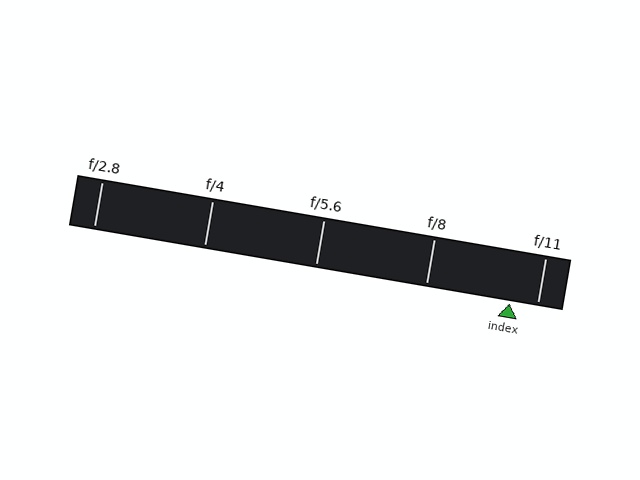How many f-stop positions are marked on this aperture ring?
There are 5 f-stop positions marked.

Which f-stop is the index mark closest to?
The index mark is closest to f/11.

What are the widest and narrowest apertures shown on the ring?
The widest aperture shown is f/2.8 and the narrowest is f/11.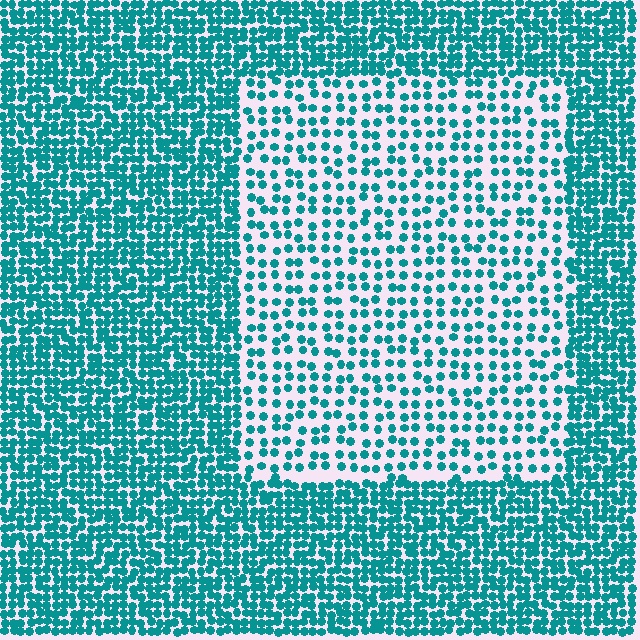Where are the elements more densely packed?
The elements are more densely packed outside the rectangle boundary.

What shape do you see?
I see a rectangle.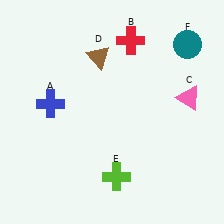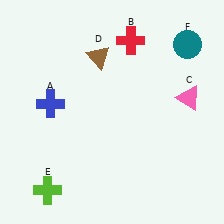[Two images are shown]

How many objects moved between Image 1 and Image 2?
1 object moved between the two images.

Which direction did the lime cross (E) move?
The lime cross (E) moved left.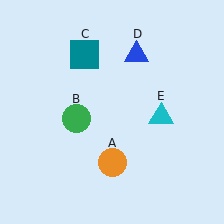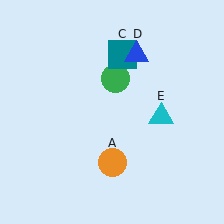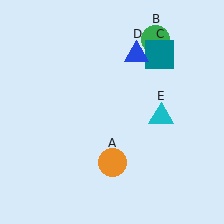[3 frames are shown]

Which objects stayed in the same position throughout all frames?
Orange circle (object A) and blue triangle (object D) and cyan triangle (object E) remained stationary.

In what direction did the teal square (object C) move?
The teal square (object C) moved right.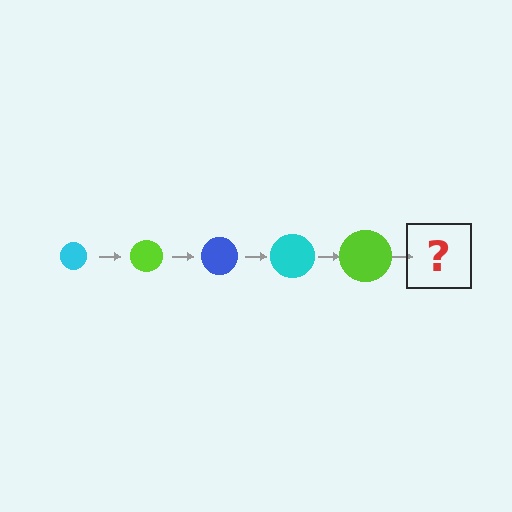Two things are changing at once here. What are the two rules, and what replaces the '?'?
The two rules are that the circle grows larger each step and the color cycles through cyan, lime, and blue. The '?' should be a blue circle, larger than the previous one.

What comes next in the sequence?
The next element should be a blue circle, larger than the previous one.